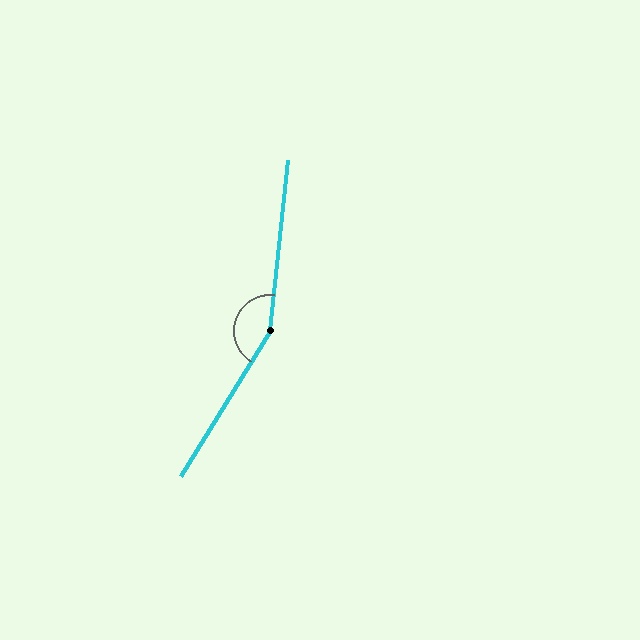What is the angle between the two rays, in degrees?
Approximately 155 degrees.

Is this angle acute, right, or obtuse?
It is obtuse.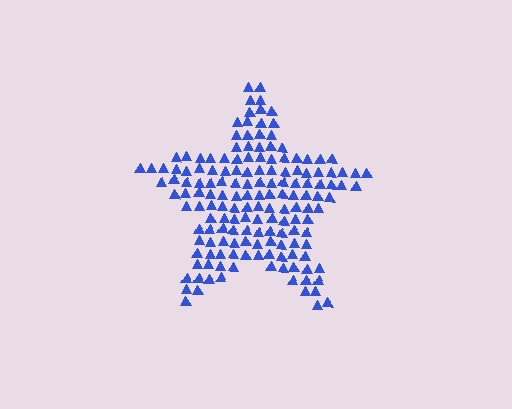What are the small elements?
The small elements are triangles.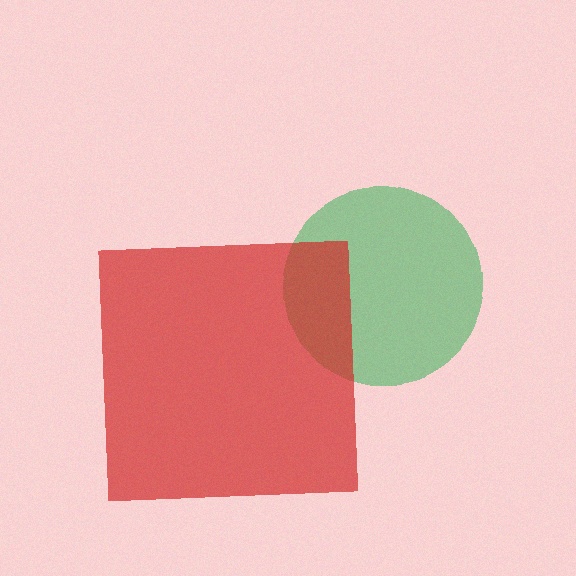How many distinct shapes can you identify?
There are 2 distinct shapes: a green circle, a red square.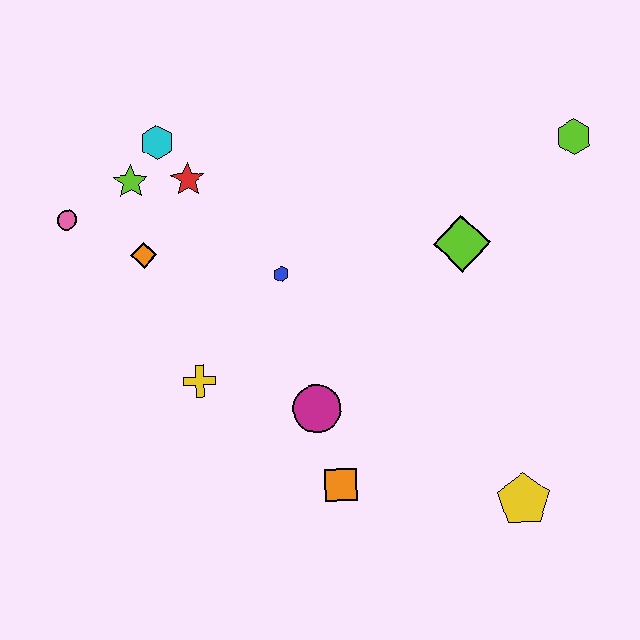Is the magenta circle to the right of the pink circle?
Yes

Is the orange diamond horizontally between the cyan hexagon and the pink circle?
Yes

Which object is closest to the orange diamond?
The lime star is closest to the orange diamond.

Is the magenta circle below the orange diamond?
Yes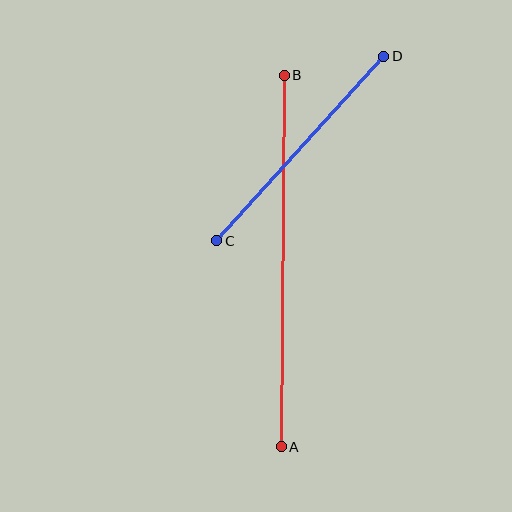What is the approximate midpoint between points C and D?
The midpoint is at approximately (300, 149) pixels.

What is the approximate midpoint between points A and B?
The midpoint is at approximately (283, 261) pixels.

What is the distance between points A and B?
The distance is approximately 372 pixels.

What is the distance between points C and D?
The distance is approximately 249 pixels.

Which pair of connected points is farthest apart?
Points A and B are farthest apart.